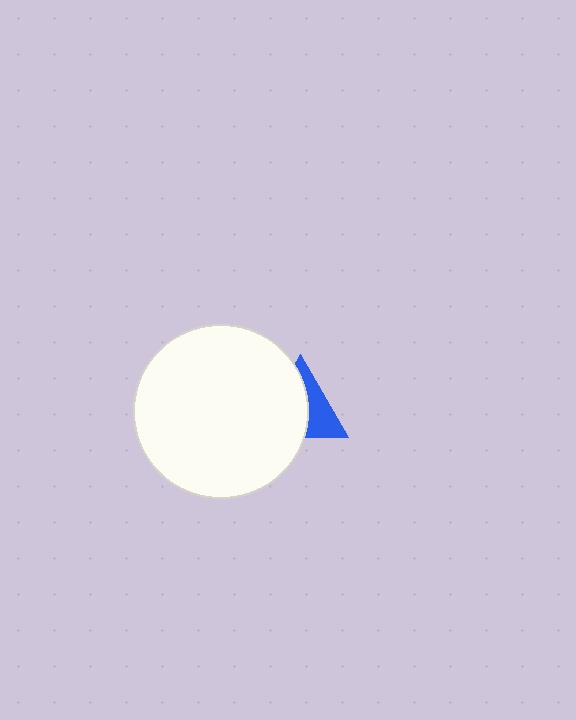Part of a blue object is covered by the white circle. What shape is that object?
It is a triangle.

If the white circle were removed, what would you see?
You would see the complete blue triangle.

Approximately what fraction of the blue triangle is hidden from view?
Roughly 59% of the blue triangle is hidden behind the white circle.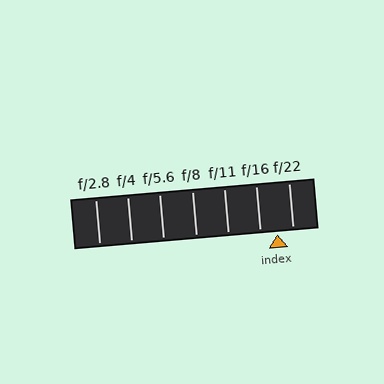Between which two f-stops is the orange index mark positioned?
The index mark is between f/16 and f/22.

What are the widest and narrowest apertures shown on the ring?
The widest aperture shown is f/2.8 and the narrowest is f/22.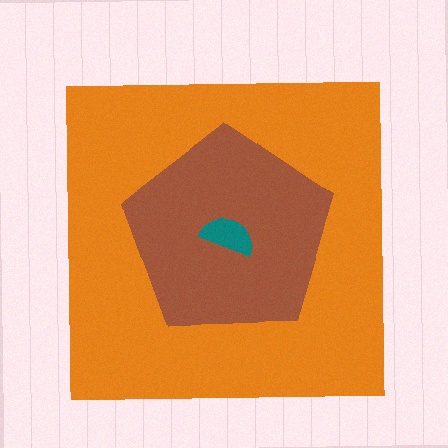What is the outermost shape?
The orange square.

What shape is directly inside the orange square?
The brown pentagon.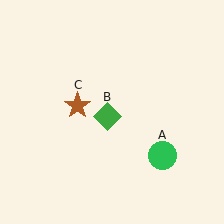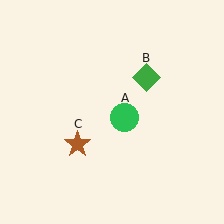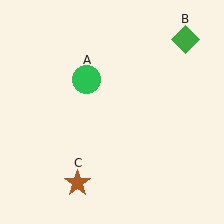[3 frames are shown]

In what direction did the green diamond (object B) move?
The green diamond (object B) moved up and to the right.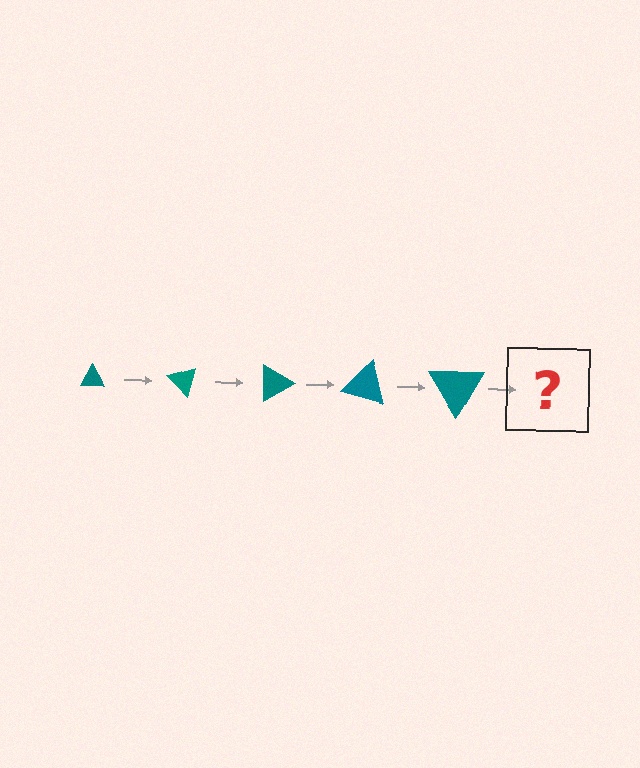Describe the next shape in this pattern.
It should be a triangle, larger than the previous one and rotated 225 degrees from the start.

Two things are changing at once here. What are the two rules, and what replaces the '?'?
The two rules are that the triangle grows larger each step and it rotates 45 degrees each step. The '?' should be a triangle, larger than the previous one and rotated 225 degrees from the start.